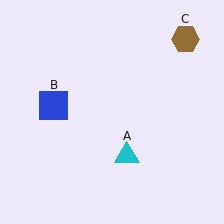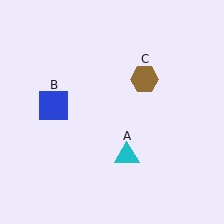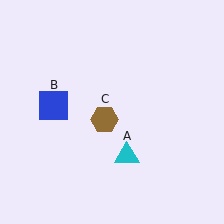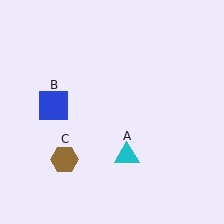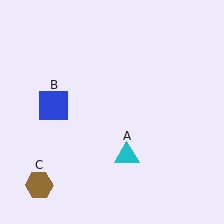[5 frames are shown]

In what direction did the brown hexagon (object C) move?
The brown hexagon (object C) moved down and to the left.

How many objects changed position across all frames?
1 object changed position: brown hexagon (object C).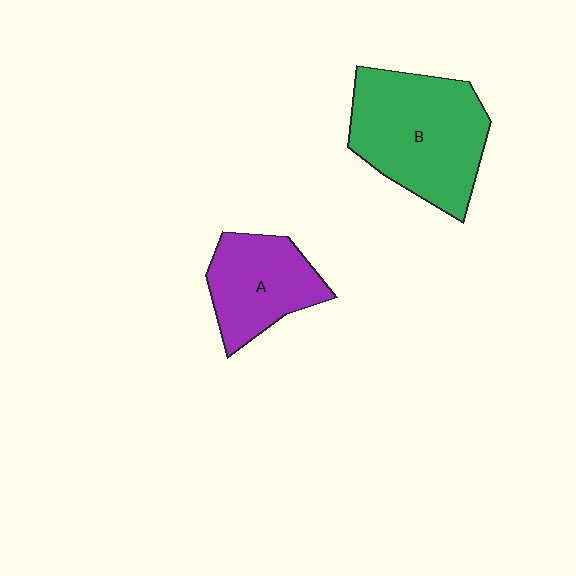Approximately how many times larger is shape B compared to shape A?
Approximately 1.6 times.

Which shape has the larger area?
Shape B (green).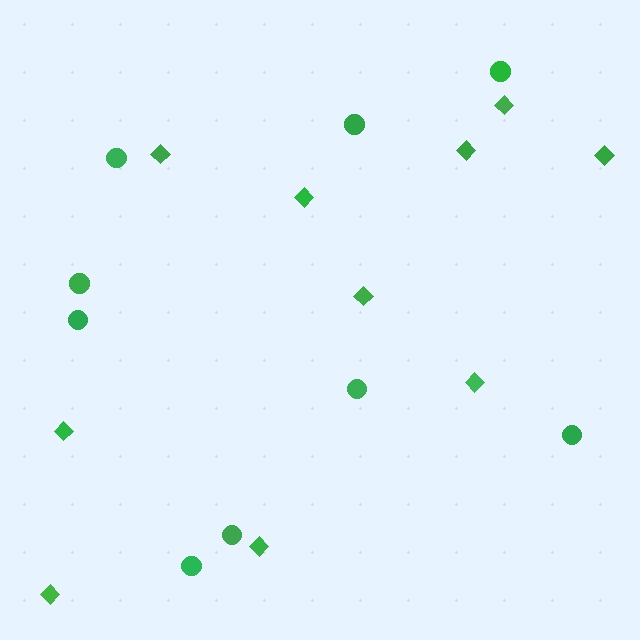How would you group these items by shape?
There are 2 groups: one group of circles (9) and one group of diamonds (10).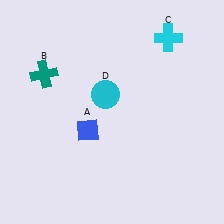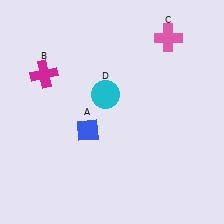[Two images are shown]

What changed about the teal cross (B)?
In Image 1, B is teal. In Image 2, it changed to magenta.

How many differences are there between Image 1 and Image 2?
There are 2 differences between the two images.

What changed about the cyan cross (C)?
In Image 1, C is cyan. In Image 2, it changed to pink.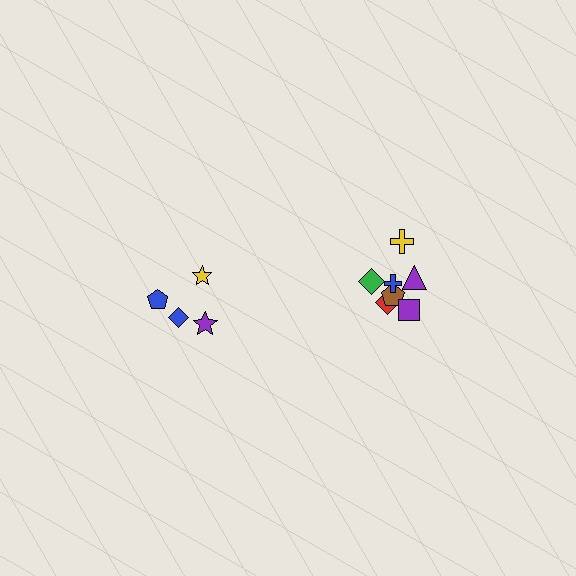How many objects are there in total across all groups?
There are 11 objects.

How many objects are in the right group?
There are 7 objects.